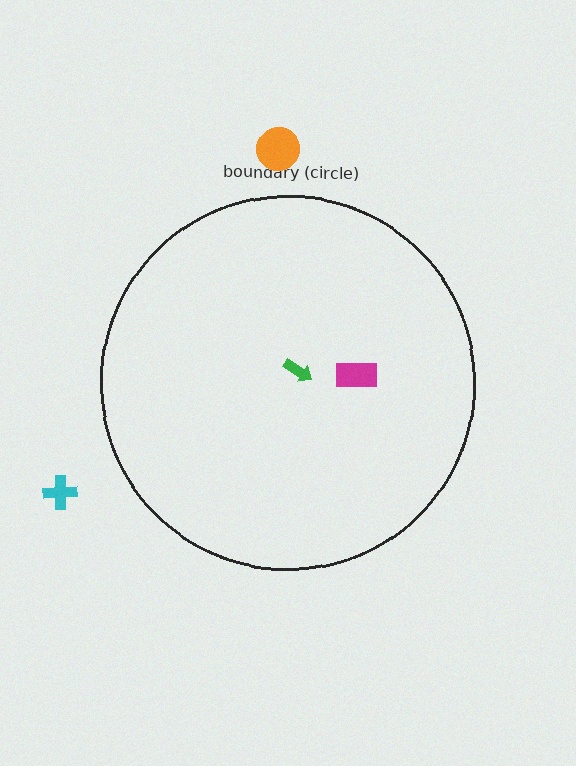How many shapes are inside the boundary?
2 inside, 2 outside.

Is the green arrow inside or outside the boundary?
Inside.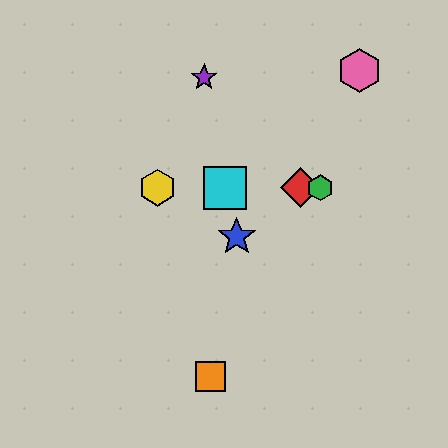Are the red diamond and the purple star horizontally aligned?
No, the red diamond is at y≈188 and the purple star is at y≈77.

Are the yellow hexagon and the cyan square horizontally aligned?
Yes, both are at y≈188.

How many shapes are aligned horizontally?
4 shapes (the red diamond, the green hexagon, the yellow hexagon, the cyan square) are aligned horizontally.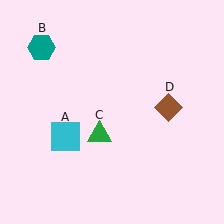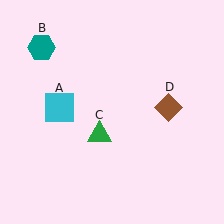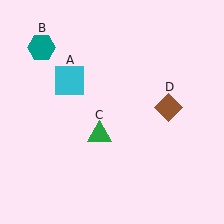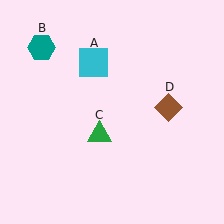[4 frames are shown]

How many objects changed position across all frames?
1 object changed position: cyan square (object A).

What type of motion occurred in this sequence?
The cyan square (object A) rotated clockwise around the center of the scene.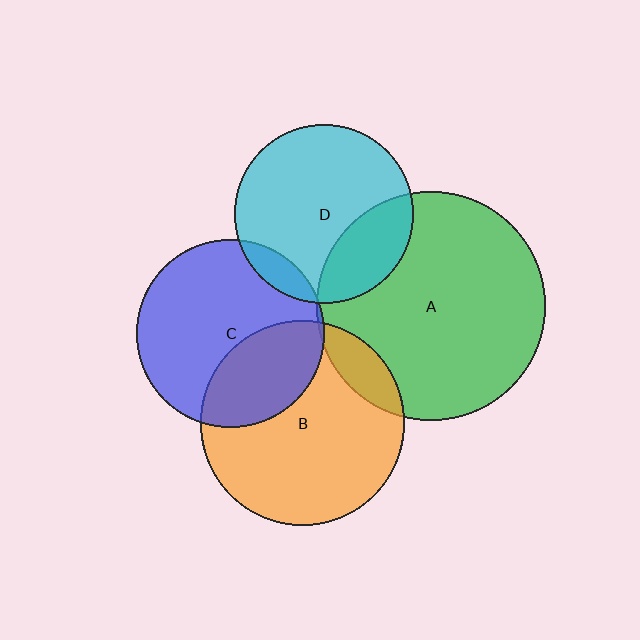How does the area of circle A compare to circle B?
Approximately 1.2 times.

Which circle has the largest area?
Circle A (green).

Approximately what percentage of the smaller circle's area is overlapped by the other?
Approximately 35%.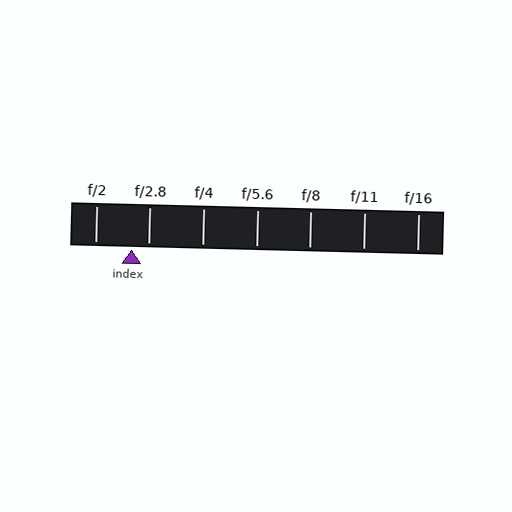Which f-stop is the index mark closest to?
The index mark is closest to f/2.8.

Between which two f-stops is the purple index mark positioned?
The index mark is between f/2 and f/2.8.